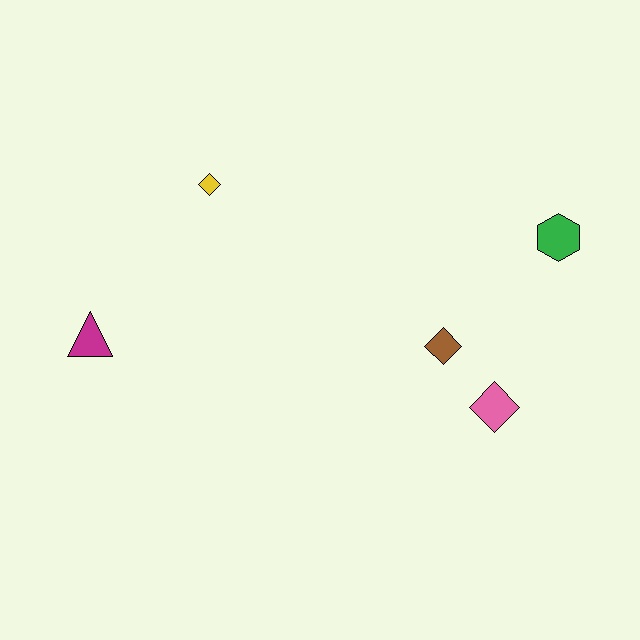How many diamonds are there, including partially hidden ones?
There are 3 diamonds.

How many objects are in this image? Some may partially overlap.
There are 5 objects.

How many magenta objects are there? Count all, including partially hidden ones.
There is 1 magenta object.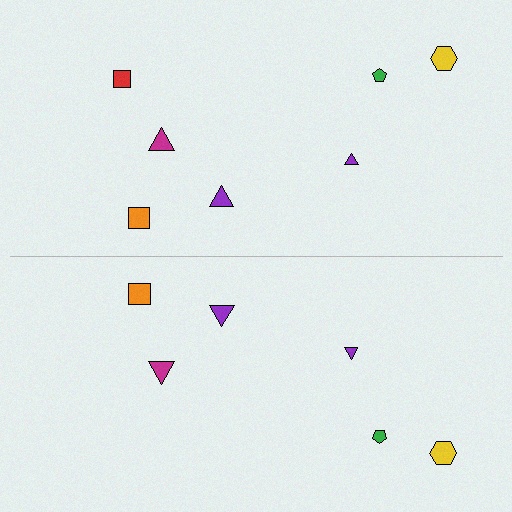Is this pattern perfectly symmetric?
No, the pattern is not perfectly symmetric. A red square is missing from the bottom side.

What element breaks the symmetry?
A red square is missing from the bottom side.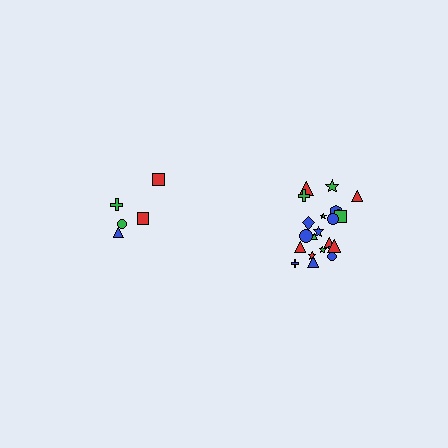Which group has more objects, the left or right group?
The right group.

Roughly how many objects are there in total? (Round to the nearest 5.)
Roughly 25 objects in total.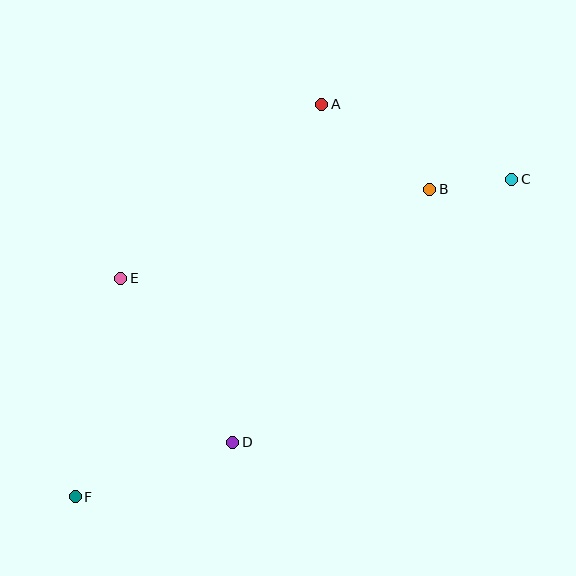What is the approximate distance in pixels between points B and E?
The distance between B and E is approximately 322 pixels.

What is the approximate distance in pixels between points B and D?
The distance between B and D is approximately 321 pixels.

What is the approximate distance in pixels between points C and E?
The distance between C and E is approximately 403 pixels.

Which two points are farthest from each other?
Points C and F are farthest from each other.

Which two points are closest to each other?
Points B and C are closest to each other.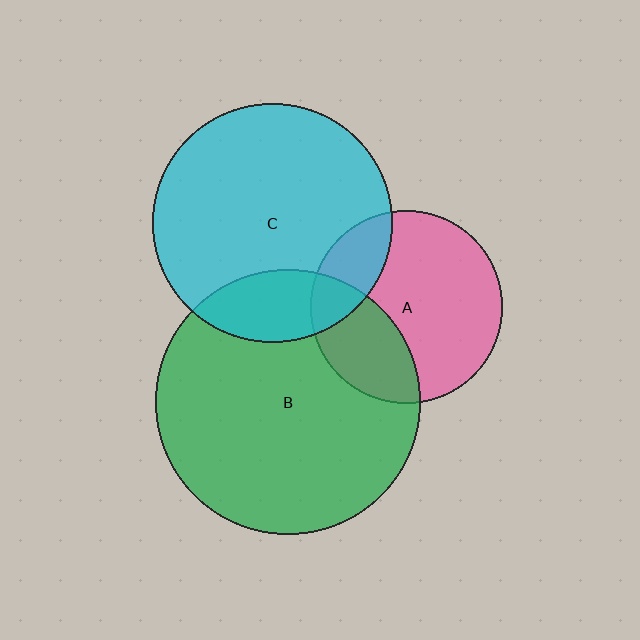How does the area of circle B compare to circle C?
Approximately 1.2 times.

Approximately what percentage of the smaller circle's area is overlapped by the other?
Approximately 30%.